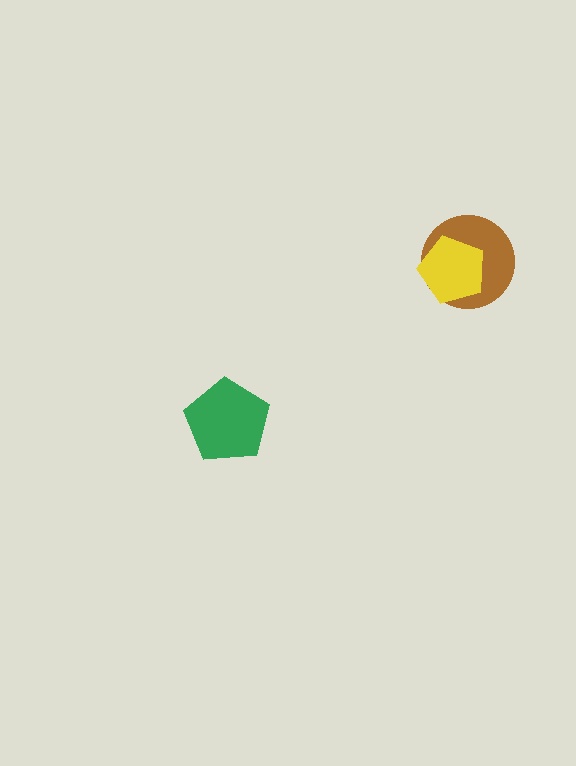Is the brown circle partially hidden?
Yes, it is partially covered by another shape.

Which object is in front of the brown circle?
The yellow pentagon is in front of the brown circle.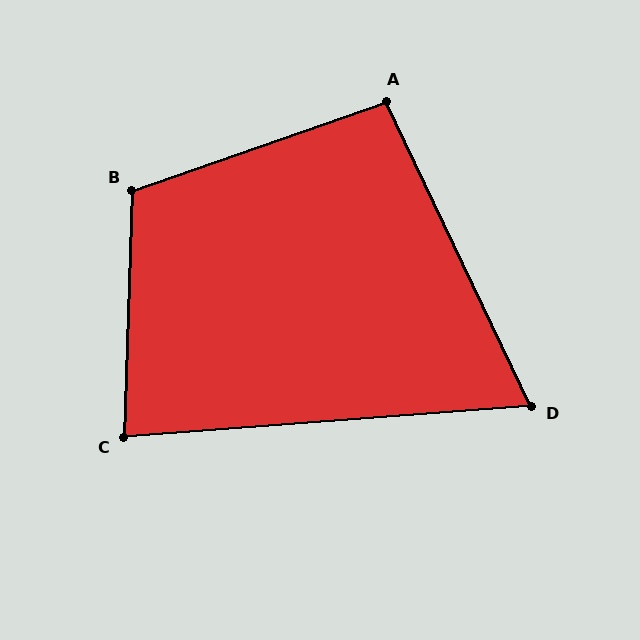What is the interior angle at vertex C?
Approximately 84 degrees (acute).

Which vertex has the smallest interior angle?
D, at approximately 69 degrees.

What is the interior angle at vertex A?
Approximately 96 degrees (obtuse).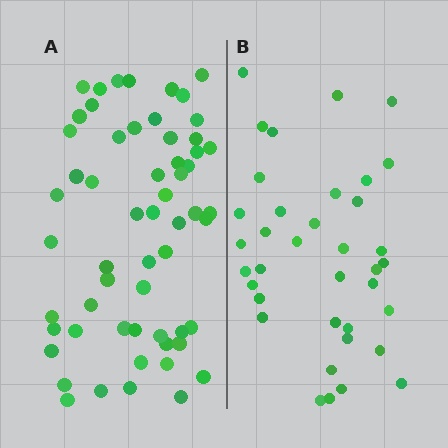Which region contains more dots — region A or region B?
Region A (the left region) has more dots.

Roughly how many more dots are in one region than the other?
Region A has approximately 20 more dots than region B.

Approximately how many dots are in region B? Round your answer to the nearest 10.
About 40 dots. (The exact count is 37, which rounds to 40.)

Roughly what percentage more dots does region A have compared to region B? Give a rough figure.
About 55% more.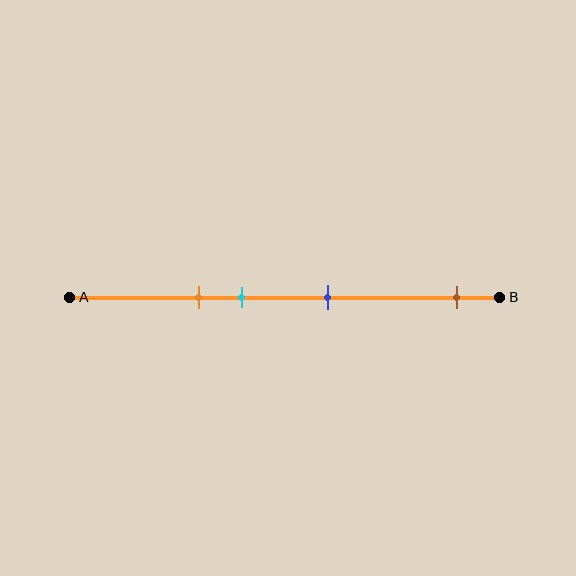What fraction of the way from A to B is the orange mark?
The orange mark is approximately 30% (0.3) of the way from A to B.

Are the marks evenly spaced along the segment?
No, the marks are not evenly spaced.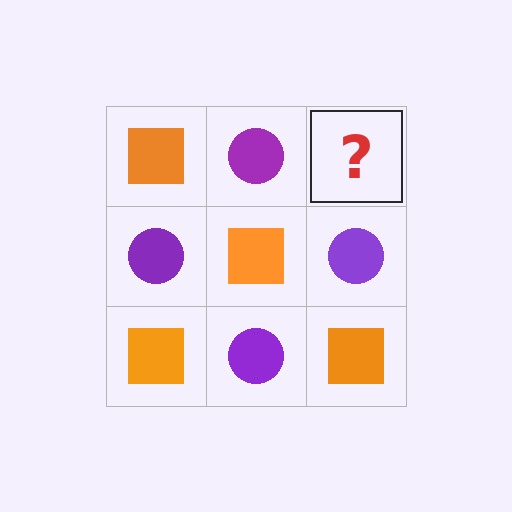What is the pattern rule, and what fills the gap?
The rule is that it alternates orange square and purple circle in a checkerboard pattern. The gap should be filled with an orange square.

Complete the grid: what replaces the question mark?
The question mark should be replaced with an orange square.